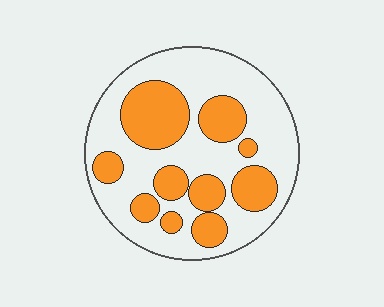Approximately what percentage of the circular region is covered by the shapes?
Approximately 35%.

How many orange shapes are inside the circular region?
10.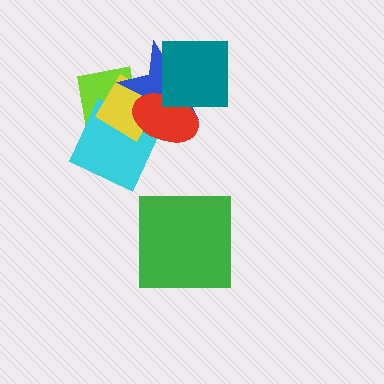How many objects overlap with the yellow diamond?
4 objects overlap with the yellow diamond.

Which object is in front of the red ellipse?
The teal square is in front of the red ellipse.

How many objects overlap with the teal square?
2 objects overlap with the teal square.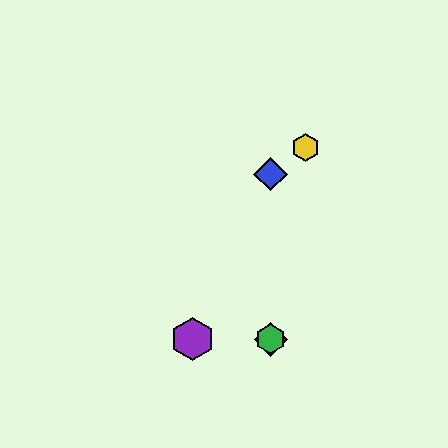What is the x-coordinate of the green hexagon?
The green hexagon is at x≈271.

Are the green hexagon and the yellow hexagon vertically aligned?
No, the green hexagon is at x≈271 and the yellow hexagon is at x≈306.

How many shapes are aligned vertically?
3 shapes (the red diamond, the blue diamond, the green hexagon) are aligned vertically.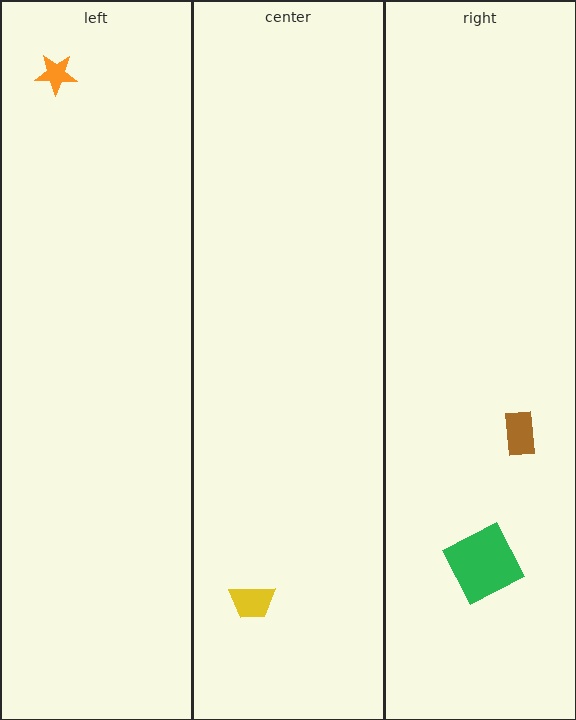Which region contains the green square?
The right region.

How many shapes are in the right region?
2.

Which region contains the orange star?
The left region.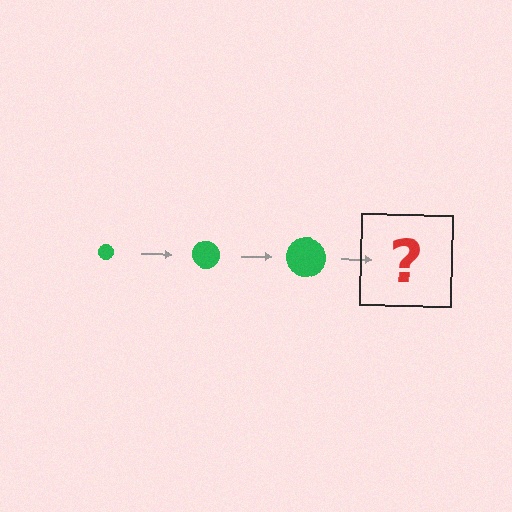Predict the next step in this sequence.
The next step is a green circle, larger than the previous one.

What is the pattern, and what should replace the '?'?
The pattern is that the circle gets progressively larger each step. The '?' should be a green circle, larger than the previous one.